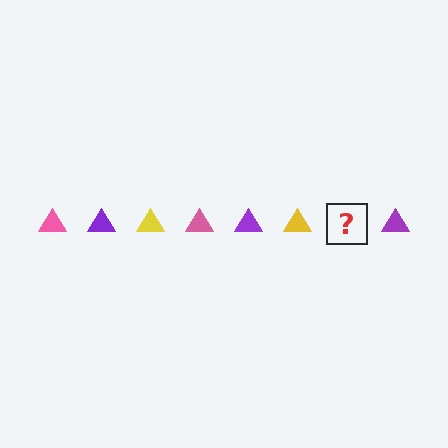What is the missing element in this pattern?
The missing element is a pink triangle.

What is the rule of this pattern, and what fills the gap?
The rule is that the pattern cycles through pink, purple, yellow triangles. The gap should be filled with a pink triangle.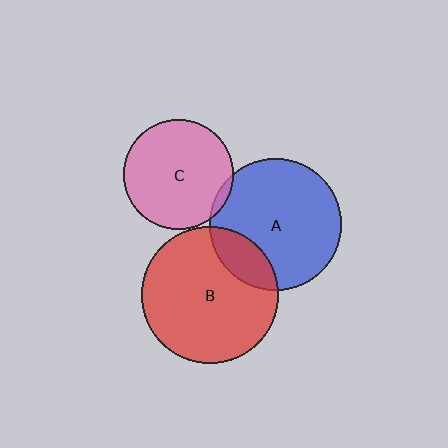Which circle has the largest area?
Circle B (red).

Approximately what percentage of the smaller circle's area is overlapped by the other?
Approximately 20%.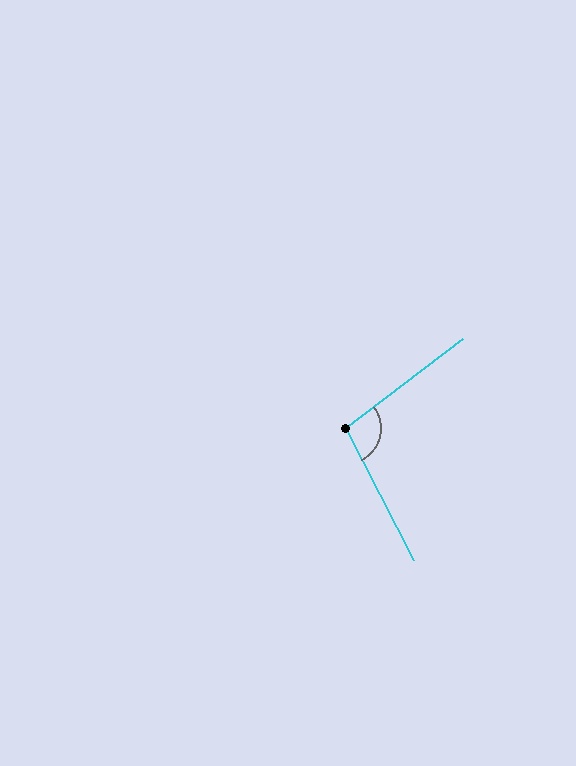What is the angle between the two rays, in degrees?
Approximately 100 degrees.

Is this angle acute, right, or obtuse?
It is obtuse.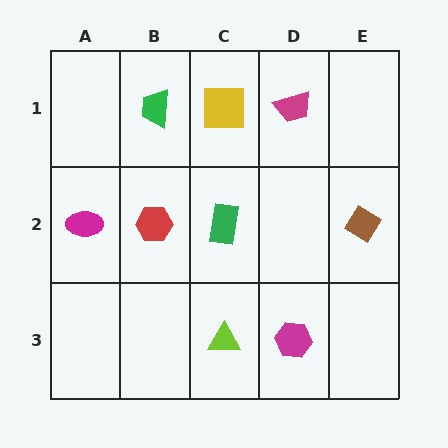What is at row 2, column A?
A magenta ellipse.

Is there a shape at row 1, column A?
No, that cell is empty.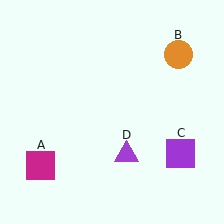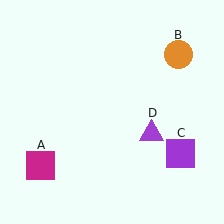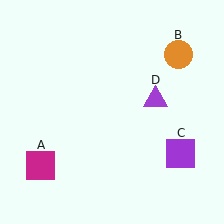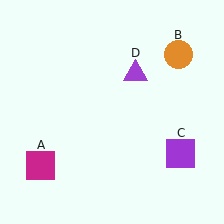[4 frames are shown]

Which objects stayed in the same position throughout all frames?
Magenta square (object A) and orange circle (object B) and purple square (object C) remained stationary.